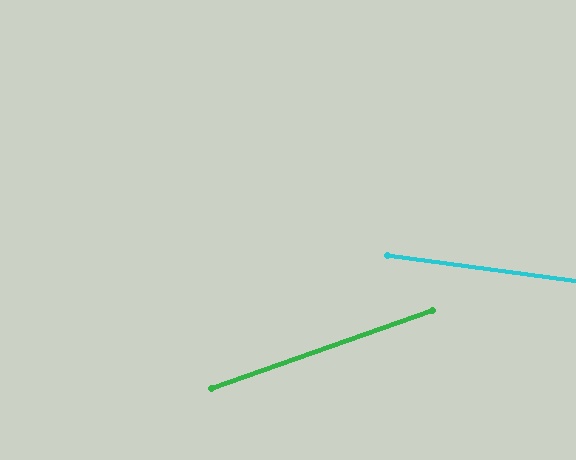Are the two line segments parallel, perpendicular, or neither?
Neither parallel nor perpendicular — they differ by about 27°.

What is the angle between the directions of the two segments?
Approximately 27 degrees.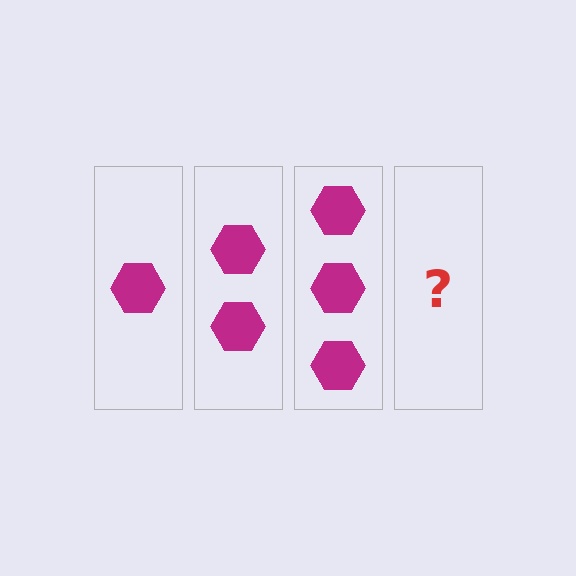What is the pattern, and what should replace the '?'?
The pattern is that each step adds one more hexagon. The '?' should be 4 hexagons.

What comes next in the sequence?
The next element should be 4 hexagons.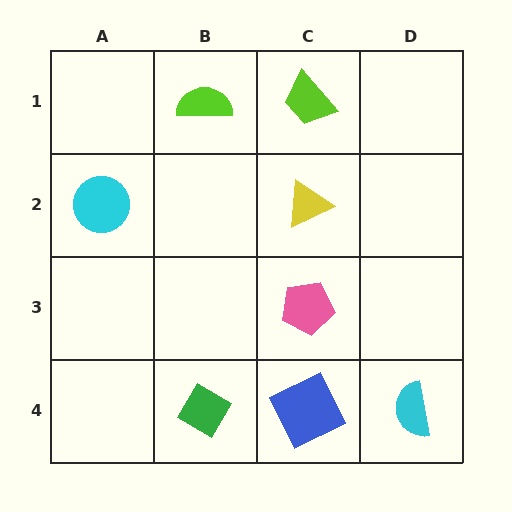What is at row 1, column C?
A lime trapezoid.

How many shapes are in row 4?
3 shapes.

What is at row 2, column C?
A yellow triangle.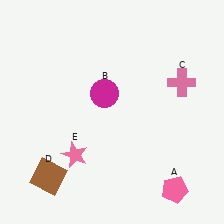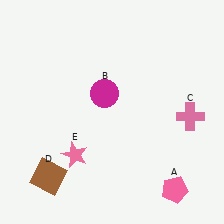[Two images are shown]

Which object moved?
The pink cross (C) moved down.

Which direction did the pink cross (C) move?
The pink cross (C) moved down.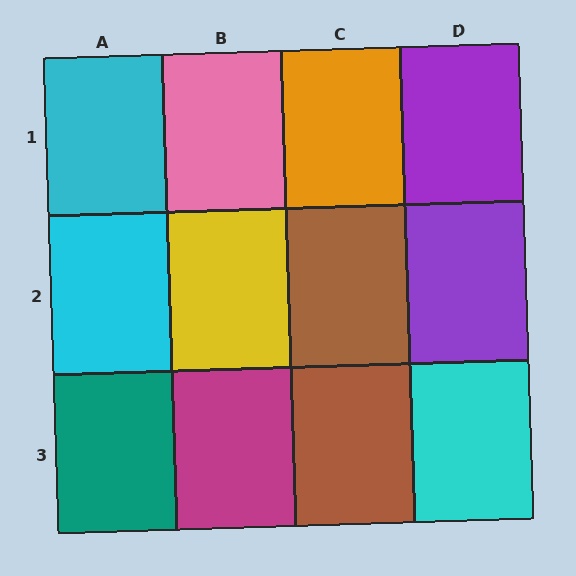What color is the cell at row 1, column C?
Orange.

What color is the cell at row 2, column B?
Yellow.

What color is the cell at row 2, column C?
Brown.